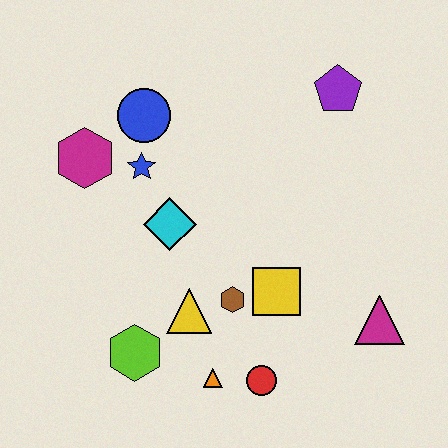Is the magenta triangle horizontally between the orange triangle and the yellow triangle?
No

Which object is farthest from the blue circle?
The magenta triangle is farthest from the blue circle.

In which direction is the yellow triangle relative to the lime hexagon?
The yellow triangle is to the right of the lime hexagon.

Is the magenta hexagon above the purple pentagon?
No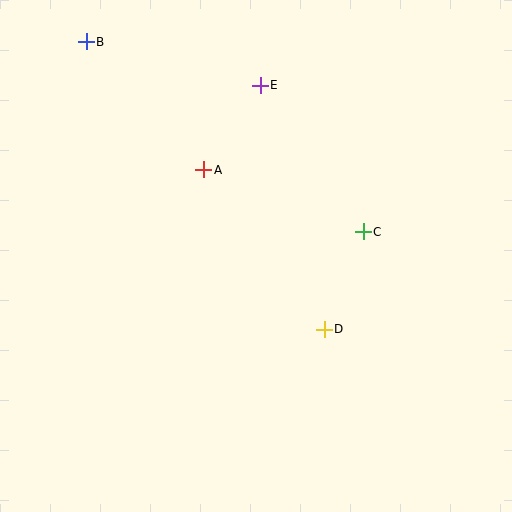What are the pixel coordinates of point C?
Point C is at (363, 232).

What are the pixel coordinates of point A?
Point A is at (204, 170).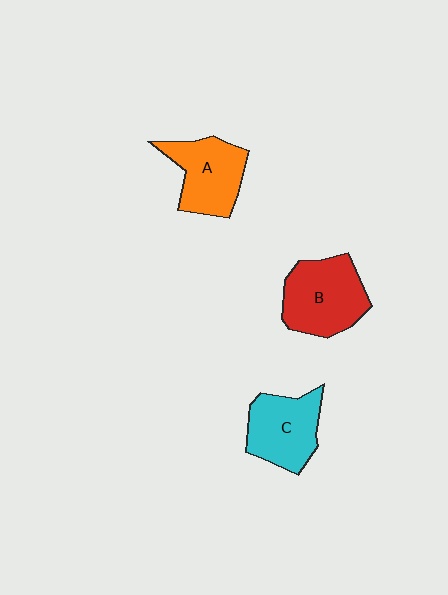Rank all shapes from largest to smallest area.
From largest to smallest: B (red), A (orange), C (cyan).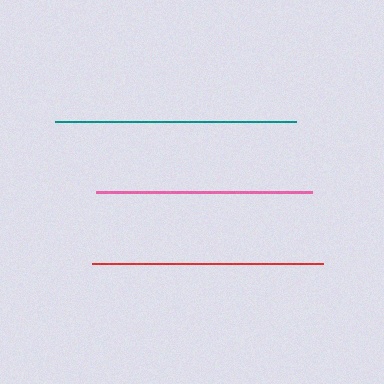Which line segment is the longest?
The teal line is the longest at approximately 241 pixels.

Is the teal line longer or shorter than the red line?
The teal line is longer than the red line.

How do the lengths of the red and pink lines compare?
The red and pink lines are approximately the same length.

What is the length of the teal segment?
The teal segment is approximately 241 pixels long.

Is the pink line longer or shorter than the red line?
The red line is longer than the pink line.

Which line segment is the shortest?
The pink line is the shortest at approximately 217 pixels.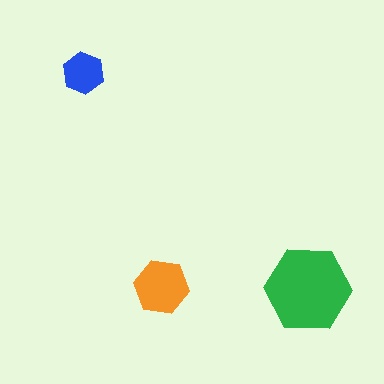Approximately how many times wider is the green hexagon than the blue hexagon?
About 2 times wider.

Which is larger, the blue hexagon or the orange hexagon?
The orange one.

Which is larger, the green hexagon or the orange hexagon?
The green one.